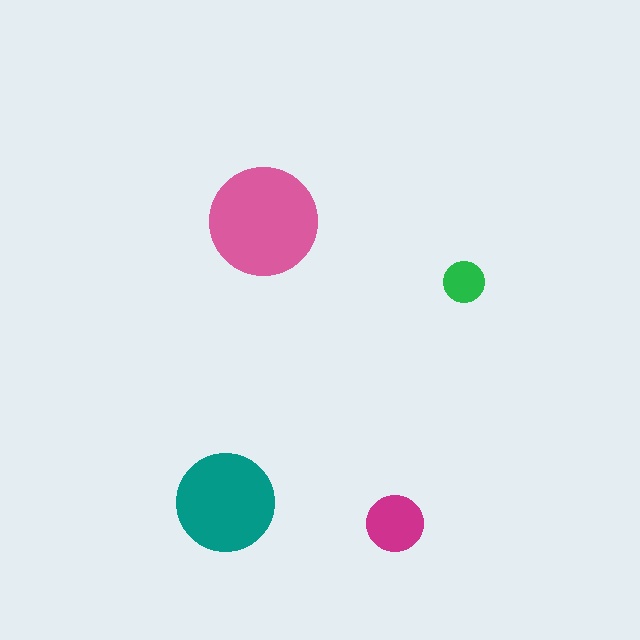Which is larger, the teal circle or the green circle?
The teal one.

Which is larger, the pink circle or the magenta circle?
The pink one.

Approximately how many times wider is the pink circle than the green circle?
About 2.5 times wider.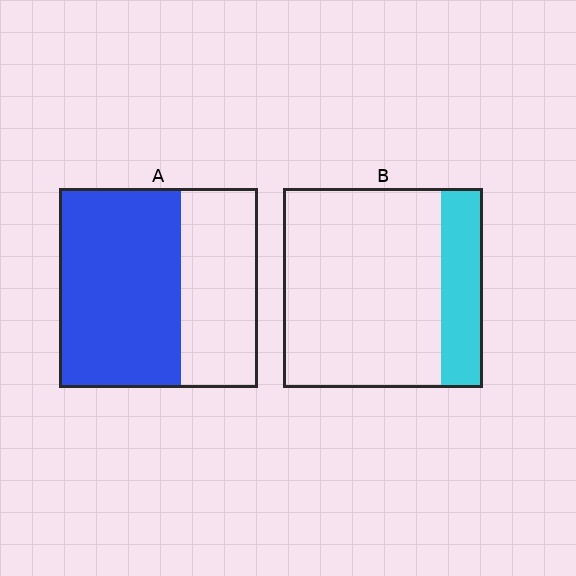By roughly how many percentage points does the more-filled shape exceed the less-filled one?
By roughly 40 percentage points (A over B).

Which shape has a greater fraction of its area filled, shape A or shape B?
Shape A.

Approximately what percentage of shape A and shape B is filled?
A is approximately 60% and B is approximately 20%.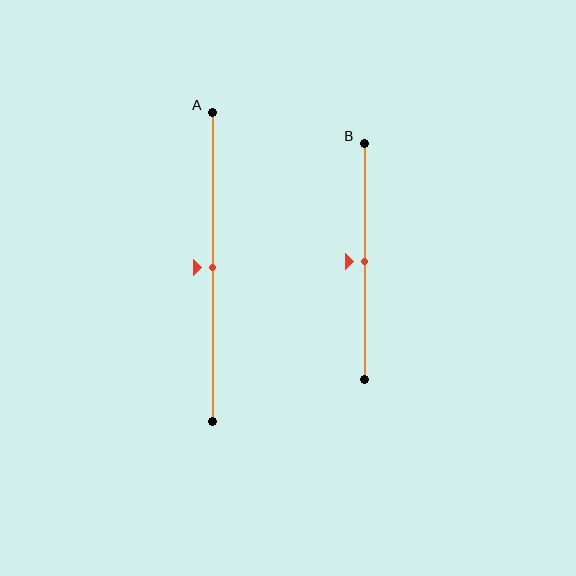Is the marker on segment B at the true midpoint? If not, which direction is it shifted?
Yes, the marker on segment B is at the true midpoint.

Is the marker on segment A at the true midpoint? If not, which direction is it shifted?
Yes, the marker on segment A is at the true midpoint.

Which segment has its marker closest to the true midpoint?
Segment A has its marker closest to the true midpoint.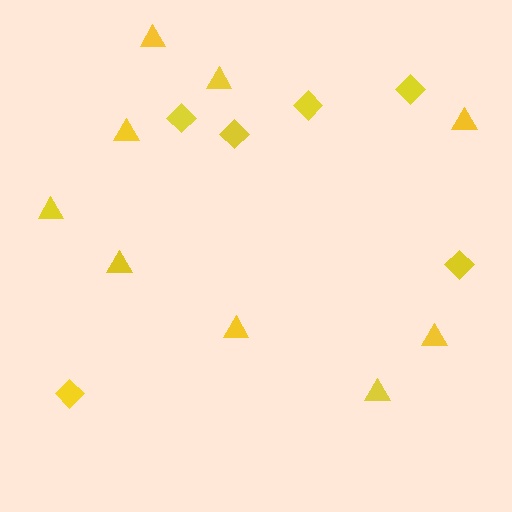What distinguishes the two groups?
There are 2 groups: one group of diamonds (6) and one group of triangles (9).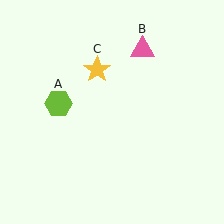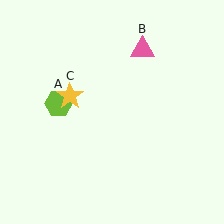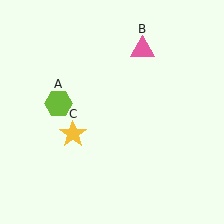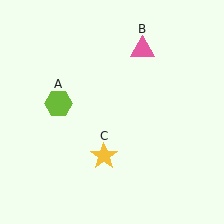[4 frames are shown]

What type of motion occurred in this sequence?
The yellow star (object C) rotated counterclockwise around the center of the scene.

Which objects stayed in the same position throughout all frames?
Lime hexagon (object A) and pink triangle (object B) remained stationary.